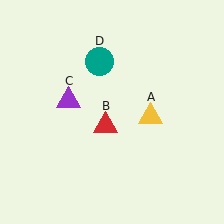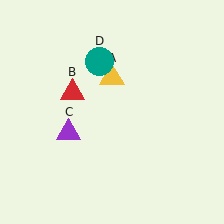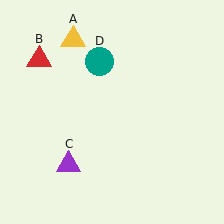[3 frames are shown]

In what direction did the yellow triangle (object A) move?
The yellow triangle (object A) moved up and to the left.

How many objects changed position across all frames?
3 objects changed position: yellow triangle (object A), red triangle (object B), purple triangle (object C).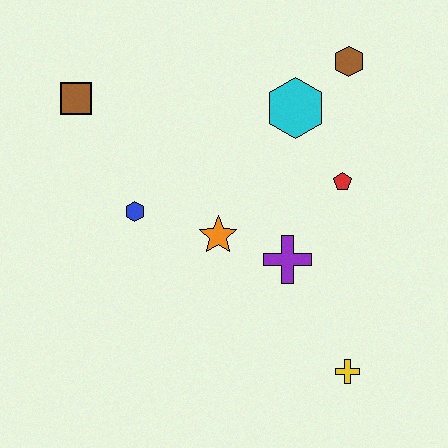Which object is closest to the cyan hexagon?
The brown hexagon is closest to the cyan hexagon.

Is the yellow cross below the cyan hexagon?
Yes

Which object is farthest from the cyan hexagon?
The yellow cross is farthest from the cyan hexagon.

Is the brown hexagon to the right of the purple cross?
Yes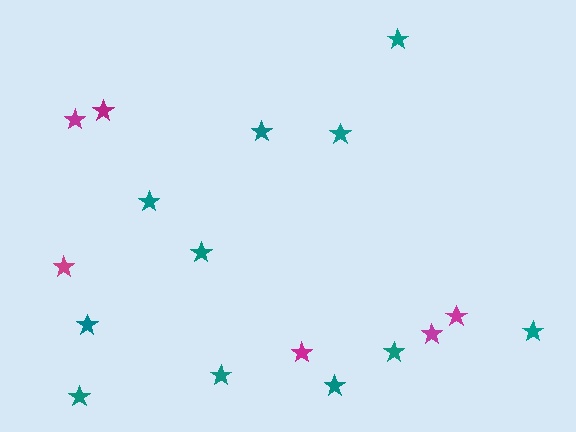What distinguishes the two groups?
There are 2 groups: one group of magenta stars (6) and one group of teal stars (11).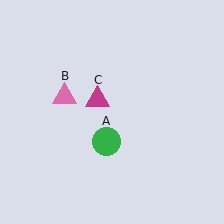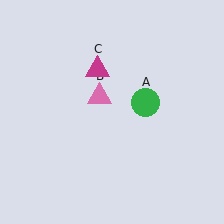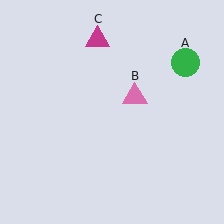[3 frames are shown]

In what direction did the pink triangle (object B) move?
The pink triangle (object B) moved right.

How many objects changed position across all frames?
3 objects changed position: green circle (object A), pink triangle (object B), magenta triangle (object C).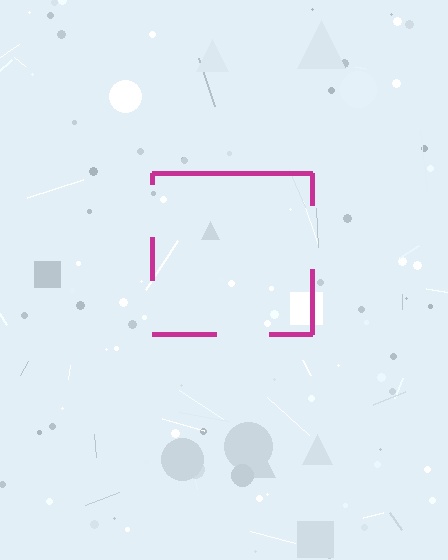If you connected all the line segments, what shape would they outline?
They would outline a square.